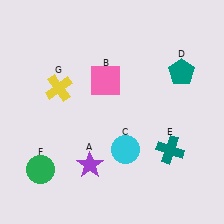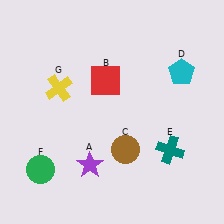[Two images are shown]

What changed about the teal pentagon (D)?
In Image 1, D is teal. In Image 2, it changed to cyan.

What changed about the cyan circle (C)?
In Image 1, C is cyan. In Image 2, it changed to brown.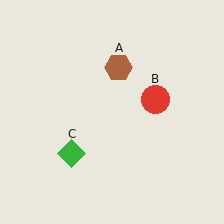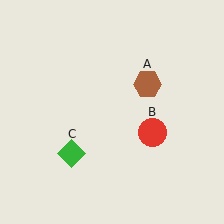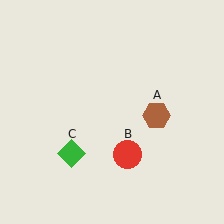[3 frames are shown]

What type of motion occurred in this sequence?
The brown hexagon (object A), red circle (object B) rotated clockwise around the center of the scene.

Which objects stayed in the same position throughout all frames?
Green diamond (object C) remained stationary.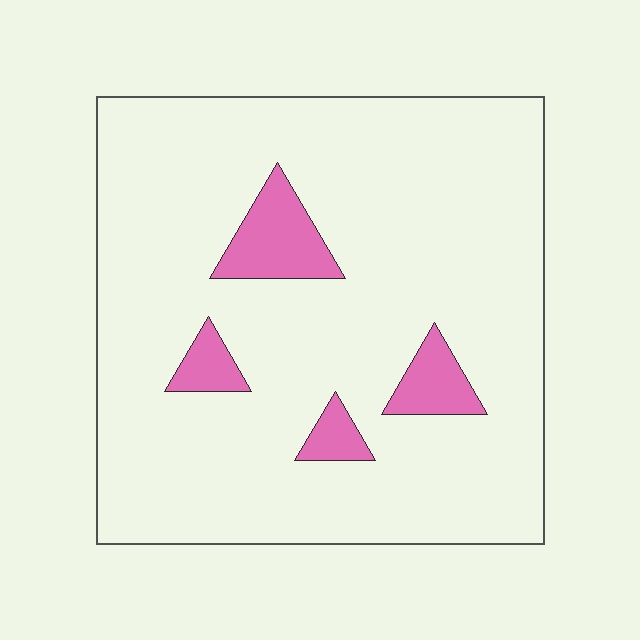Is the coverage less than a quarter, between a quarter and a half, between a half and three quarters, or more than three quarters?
Less than a quarter.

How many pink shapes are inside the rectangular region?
4.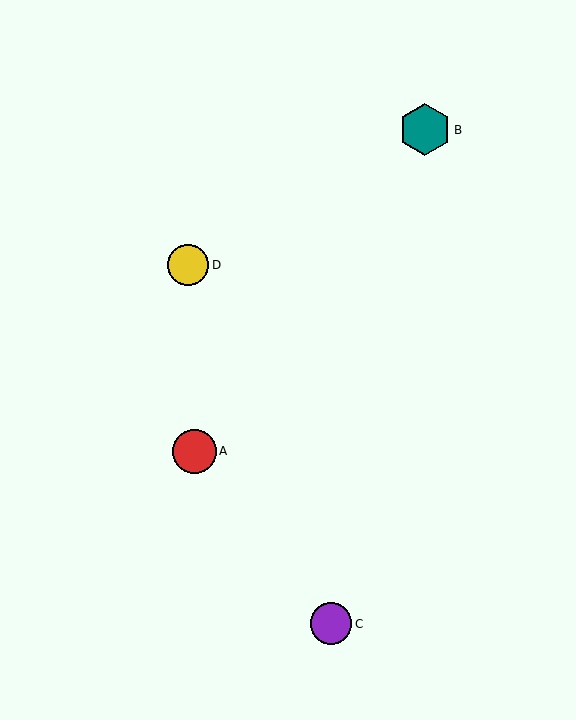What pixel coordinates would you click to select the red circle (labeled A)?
Click at (194, 451) to select the red circle A.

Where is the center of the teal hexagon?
The center of the teal hexagon is at (425, 130).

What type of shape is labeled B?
Shape B is a teal hexagon.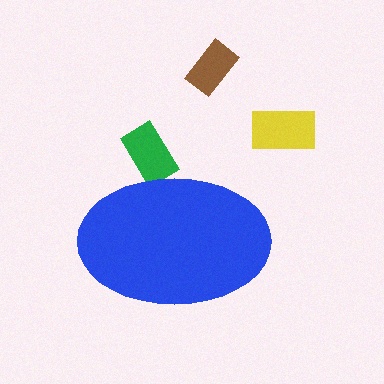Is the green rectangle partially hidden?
Yes, the green rectangle is partially hidden behind the blue ellipse.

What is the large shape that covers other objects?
A blue ellipse.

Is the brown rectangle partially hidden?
No, the brown rectangle is fully visible.